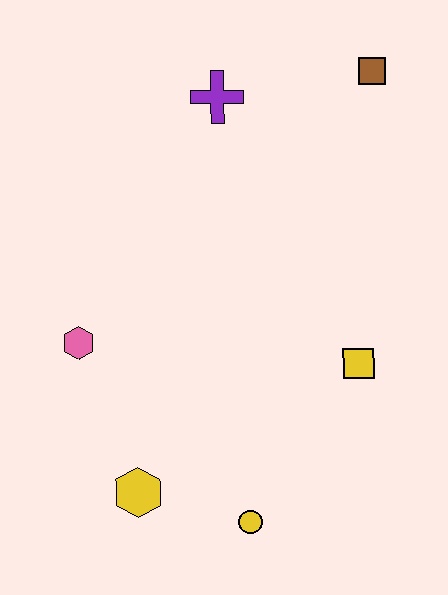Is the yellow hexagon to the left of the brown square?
Yes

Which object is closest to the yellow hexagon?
The yellow circle is closest to the yellow hexagon.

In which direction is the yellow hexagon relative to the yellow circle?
The yellow hexagon is to the left of the yellow circle.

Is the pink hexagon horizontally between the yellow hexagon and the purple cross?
No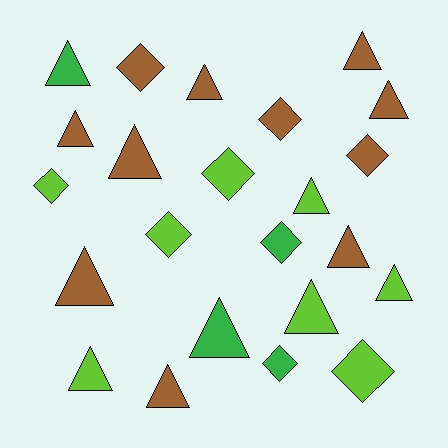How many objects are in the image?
There are 23 objects.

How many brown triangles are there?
There are 8 brown triangles.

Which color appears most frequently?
Brown, with 11 objects.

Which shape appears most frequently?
Triangle, with 14 objects.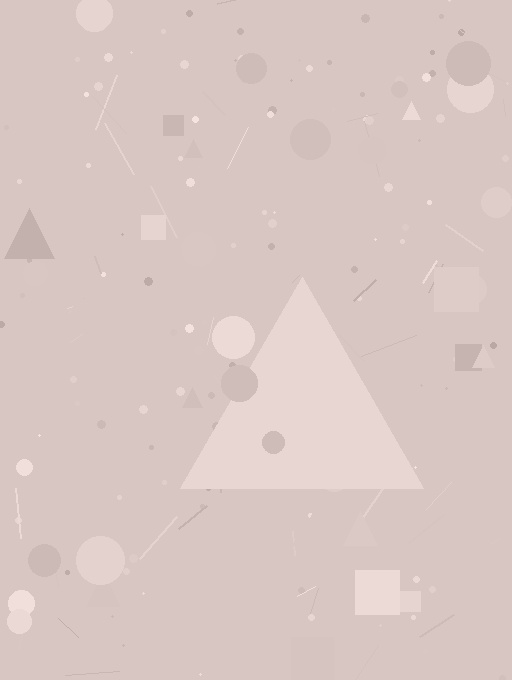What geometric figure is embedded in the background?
A triangle is embedded in the background.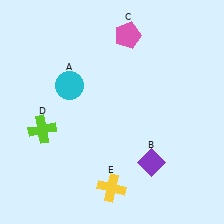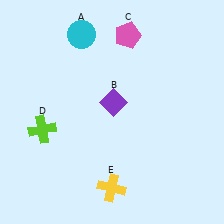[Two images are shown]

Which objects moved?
The objects that moved are: the cyan circle (A), the purple diamond (B).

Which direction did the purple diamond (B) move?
The purple diamond (B) moved up.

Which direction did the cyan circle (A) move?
The cyan circle (A) moved up.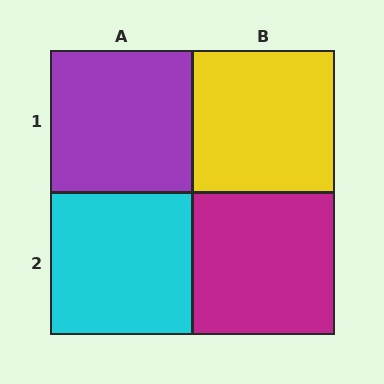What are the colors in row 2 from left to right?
Cyan, magenta.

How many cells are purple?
1 cell is purple.